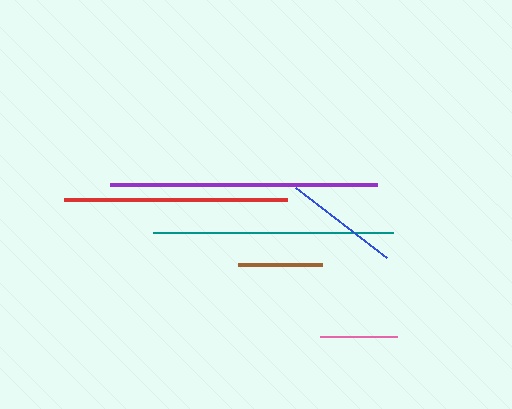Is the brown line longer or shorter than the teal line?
The teal line is longer than the brown line.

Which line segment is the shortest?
The pink line is the shortest at approximately 77 pixels.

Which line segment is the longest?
The purple line is the longest at approximately 267 pixels.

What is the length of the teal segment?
The teal segment is approximately 241 pixels long.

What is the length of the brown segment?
The brown segment is approximately 84 pixels long.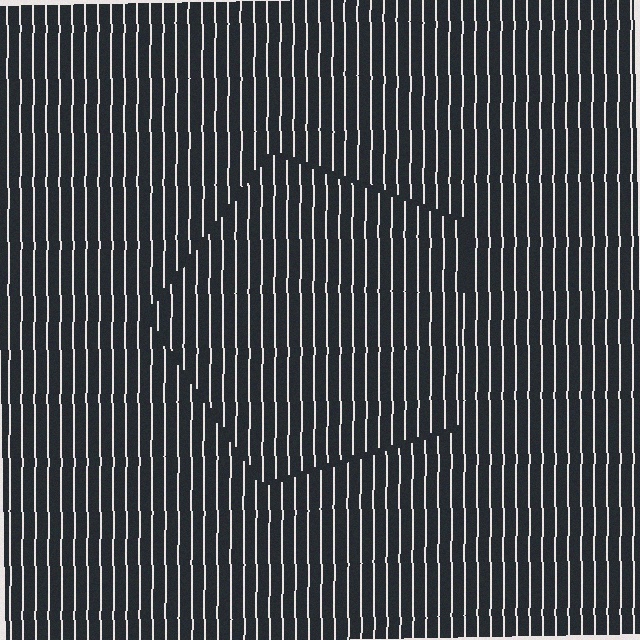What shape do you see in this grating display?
An illusory pentagon. The interior of the shape contains the same grating, shifted by half a period — the contour is defined by the phase discontinuity where line-ends from the inner and outer gratings abut.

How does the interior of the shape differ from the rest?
The interior of the shape contains the same grating, shifted by half a period — the contour is defined by the phase discontinuity where line-ends from the inner and outer gratings abut.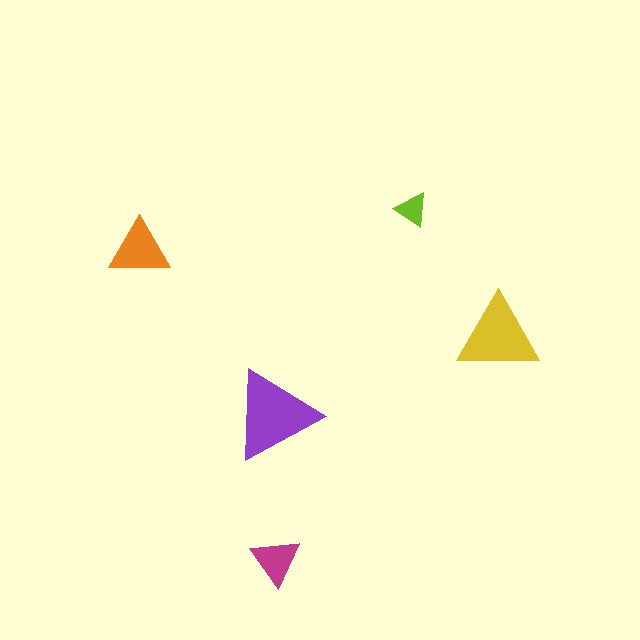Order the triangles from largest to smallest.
the purple one, the yellow one, the orange one, the magenta one, the lime one.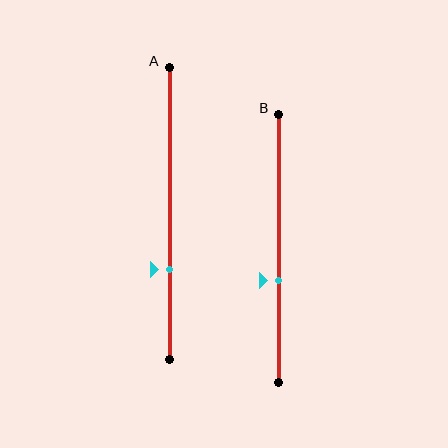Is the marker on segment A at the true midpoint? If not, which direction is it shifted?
No, the marker on segment A is shifted downward by about 19% of the segment length.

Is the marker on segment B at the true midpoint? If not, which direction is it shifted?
No, the marker on segment B is shifted downward by about 12% of the segment length.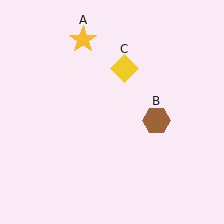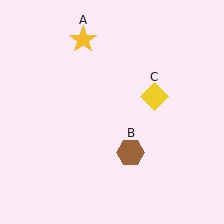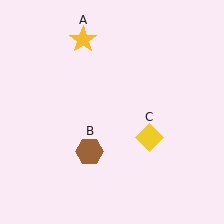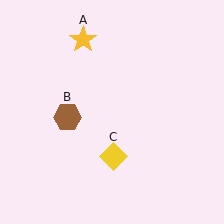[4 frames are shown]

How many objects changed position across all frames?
2 objects changed position: brown hexagon (object B), yellow diamond (object C).